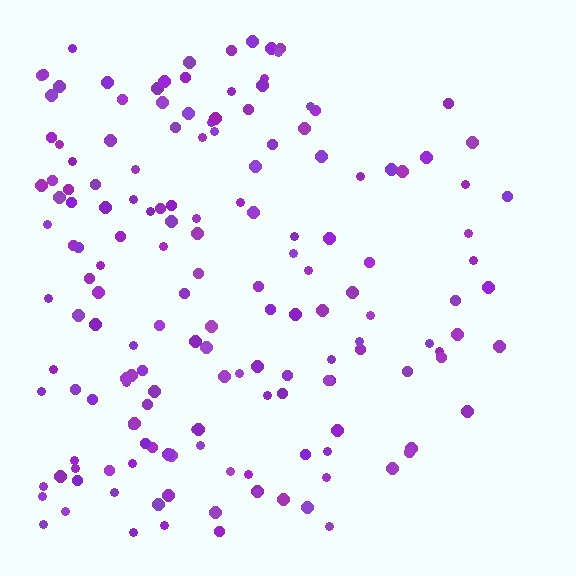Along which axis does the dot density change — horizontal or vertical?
Horizontal.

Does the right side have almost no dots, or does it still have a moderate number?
Still a moderate number, just noticeably fewer than the left.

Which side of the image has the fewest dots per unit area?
The right.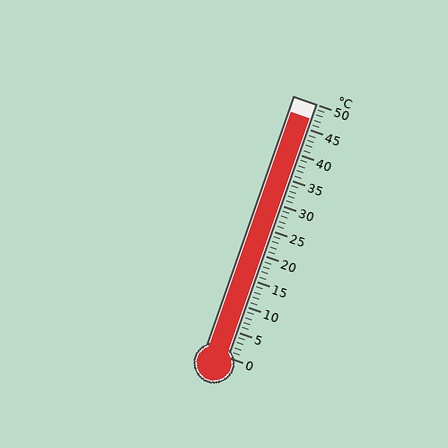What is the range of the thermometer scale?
The thermometer scale ranges from 0°C to 50°C.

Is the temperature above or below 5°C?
The temperature is above 5°C.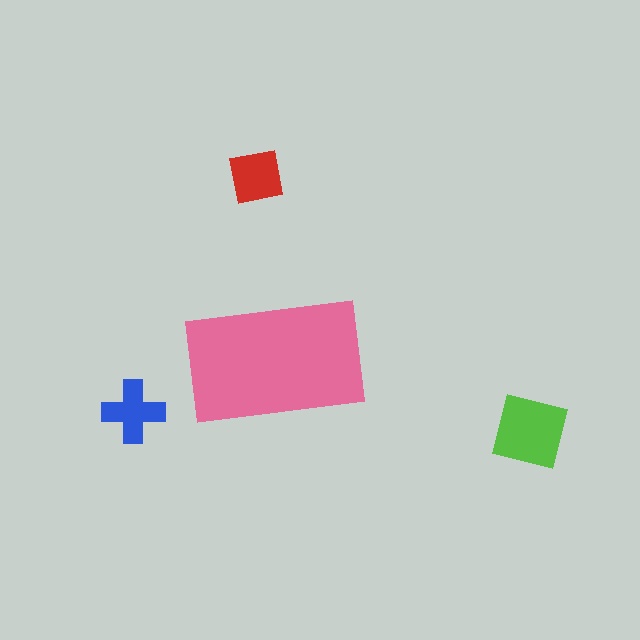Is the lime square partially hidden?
No, the lime square is fully visible.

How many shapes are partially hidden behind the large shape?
0 shapes are partially hidden.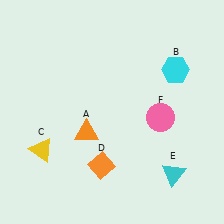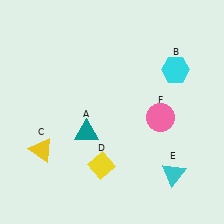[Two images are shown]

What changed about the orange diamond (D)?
In Image 1, D is orange. In Image 2, it changed to yellow.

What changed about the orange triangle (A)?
In Image 1, A is orange. In Image 2, it changed to teal.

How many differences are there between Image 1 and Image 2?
There are 2 differences between the two images.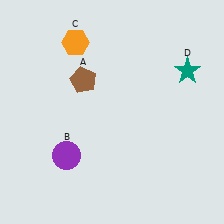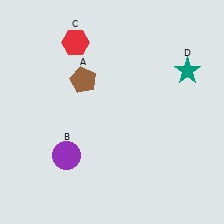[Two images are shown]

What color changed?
The hexagon (C) changed from orange in Image 1 to red in Image 2.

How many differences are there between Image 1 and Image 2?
There is 1 difference between the two images.